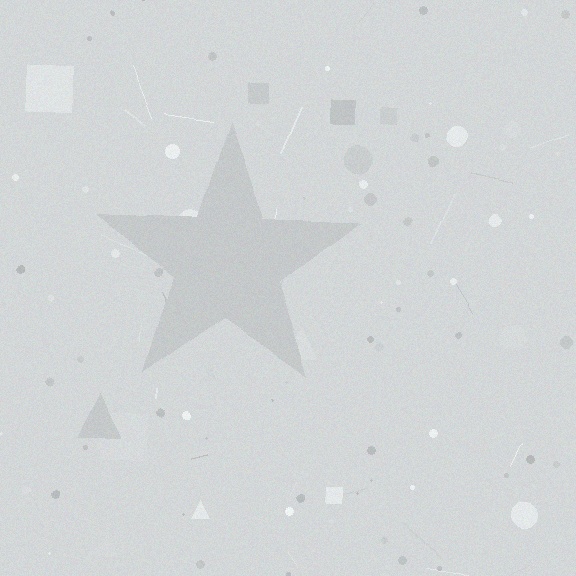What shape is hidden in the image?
A star is hidden in the image.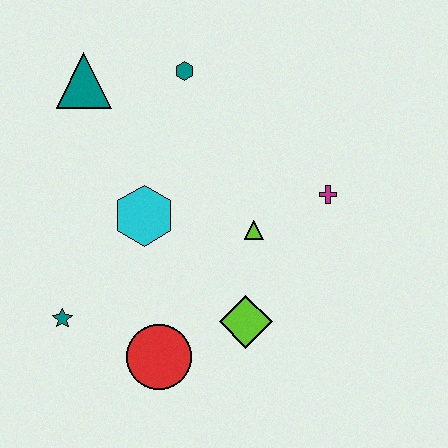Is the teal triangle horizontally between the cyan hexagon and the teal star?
Yes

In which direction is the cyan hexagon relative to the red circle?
The cyan hexagon is above the red circle.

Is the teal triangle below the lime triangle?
No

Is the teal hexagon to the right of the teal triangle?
Yes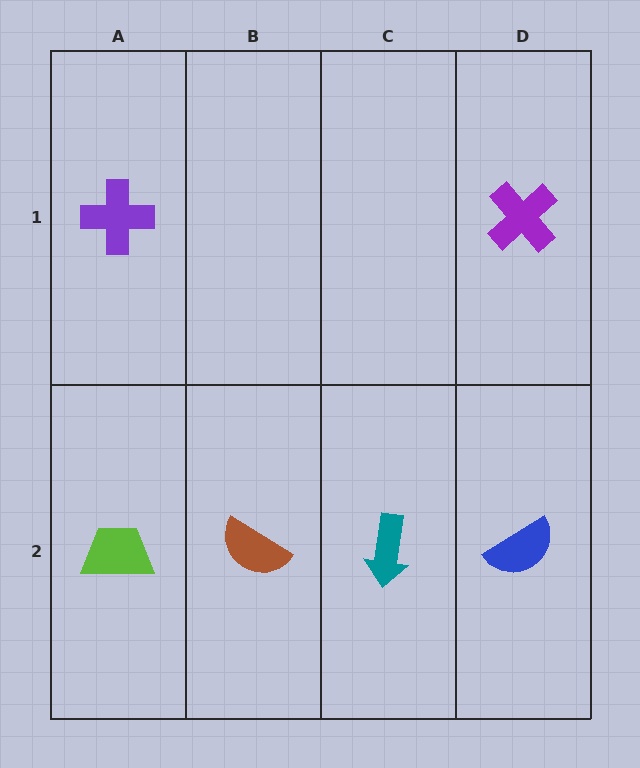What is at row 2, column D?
A blue semicircle.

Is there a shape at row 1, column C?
No, that cell is empty.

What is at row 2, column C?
A teal arrow.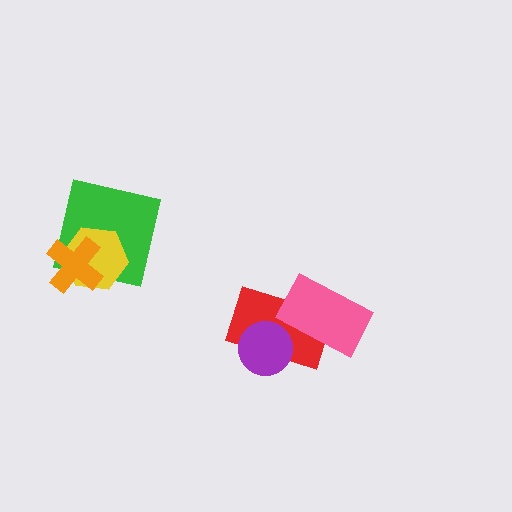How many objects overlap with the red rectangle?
2 objects overlap with the red rectangle.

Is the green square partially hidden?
Yes, it is partially covered by another shape.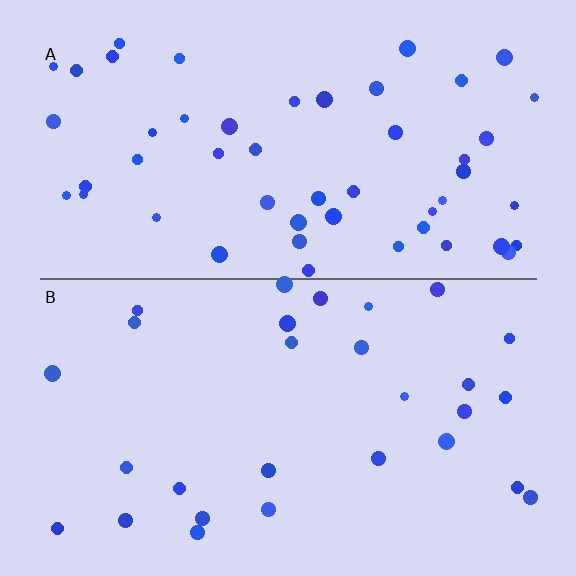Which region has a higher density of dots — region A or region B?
A (the top).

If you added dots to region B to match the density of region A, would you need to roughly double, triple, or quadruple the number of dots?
Approximately double.